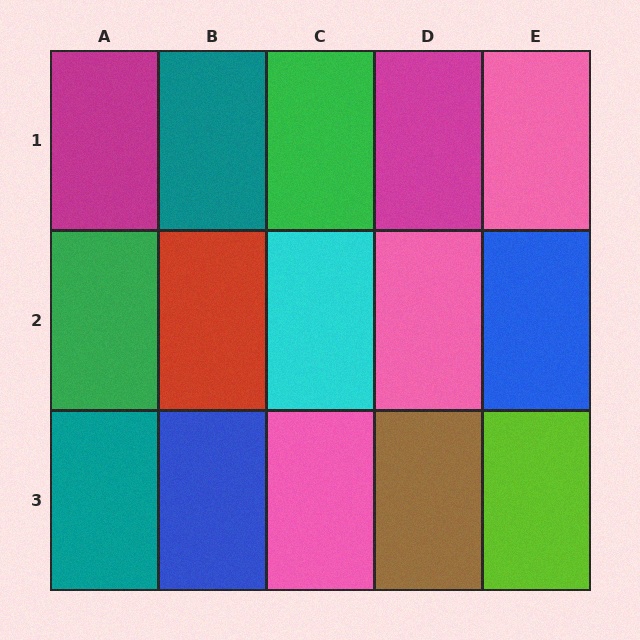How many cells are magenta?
2 cells are magenta.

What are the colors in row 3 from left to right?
Teal, blue, pink, brown, lime.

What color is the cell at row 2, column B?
Red.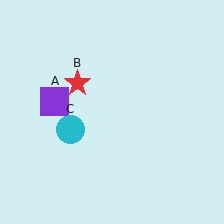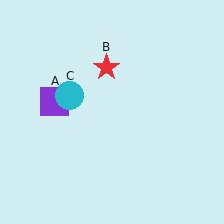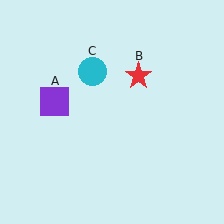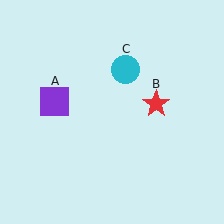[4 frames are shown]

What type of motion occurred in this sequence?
The red star (object B), cyan circle (object C) rotated clockwise around the center of the scene.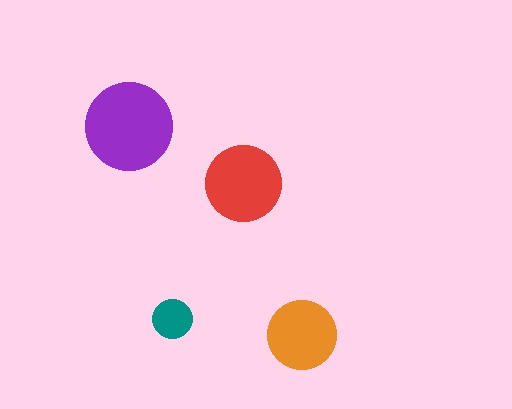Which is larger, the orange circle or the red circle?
The red one.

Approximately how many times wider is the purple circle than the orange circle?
About 1.5 times wider.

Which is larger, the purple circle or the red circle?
The purple one.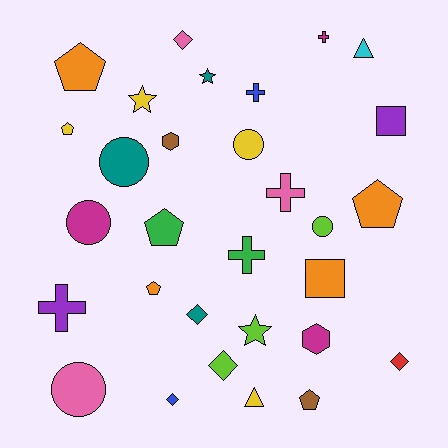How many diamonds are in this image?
There are 5 diamonds.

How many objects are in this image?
There are 30 objects.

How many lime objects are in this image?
There are 3 lime objects.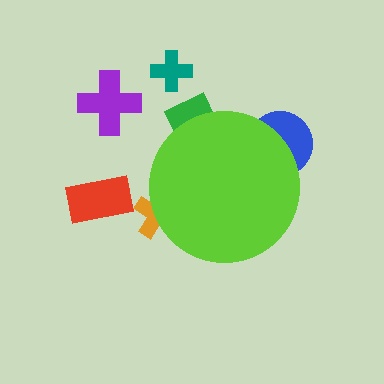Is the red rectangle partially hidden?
No, the red rectangle is fully visible.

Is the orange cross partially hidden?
Yes, the orange cross is partially hidden behind the lime circle.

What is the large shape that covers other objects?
A lime circle.